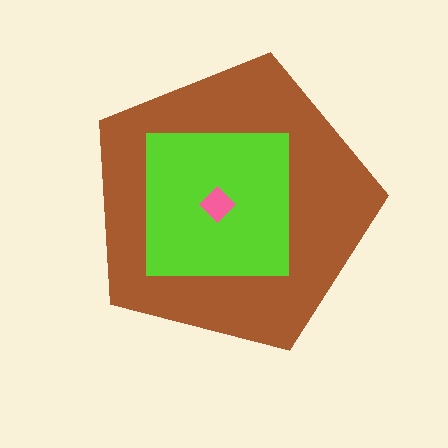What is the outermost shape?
The brown pentagon.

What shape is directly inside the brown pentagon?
The lime square.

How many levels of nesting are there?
3.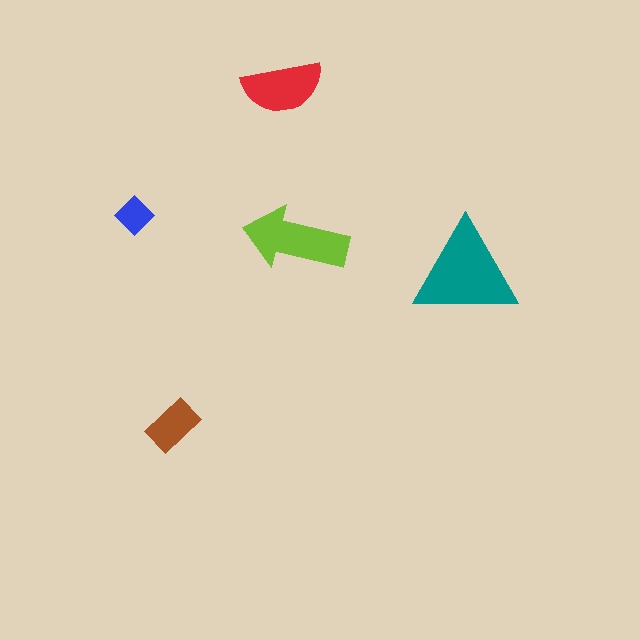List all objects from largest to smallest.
The teal triangle, the lime arrow, the red semicircle, the brown rectangle, the blue diamond.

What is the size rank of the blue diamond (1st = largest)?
5th.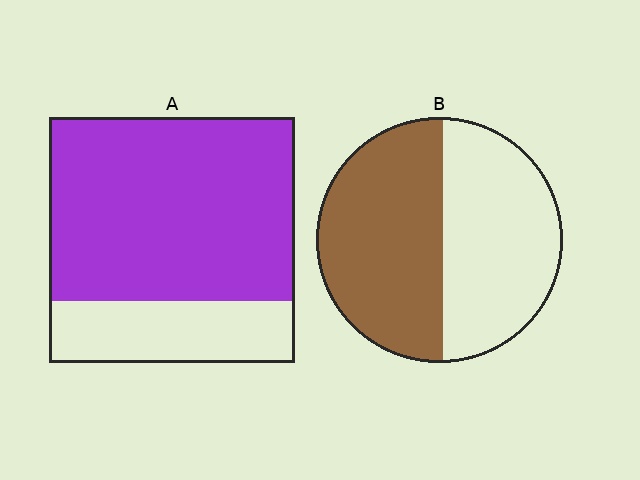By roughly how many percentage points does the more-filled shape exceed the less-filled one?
By roughly 25 percentage points (A over B).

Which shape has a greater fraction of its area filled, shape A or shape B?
Shape A.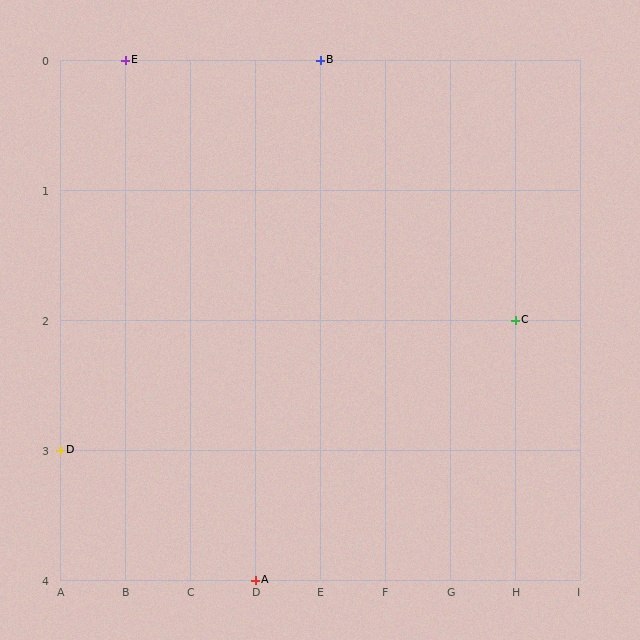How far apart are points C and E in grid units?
Points C and E are 6 columns and 2 rows apart (about 6.3 grid units diagonally).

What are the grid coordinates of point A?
Point A is at grid coordinates (D, 4).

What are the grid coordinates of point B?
Point B is at grid coordinates (E, 0).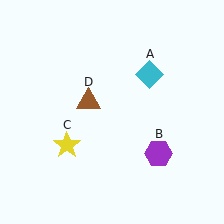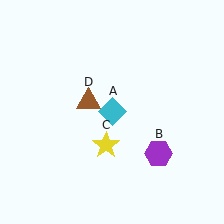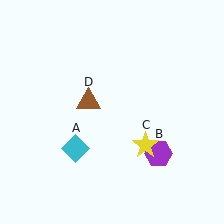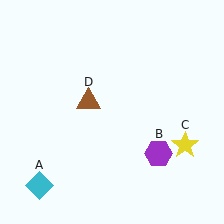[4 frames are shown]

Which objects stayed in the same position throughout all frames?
Purple hexagon (object B) and brown triangle (object D) remained stationary.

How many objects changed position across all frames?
2 objects changed position: cyan diamond (object A), yellow star (object C).